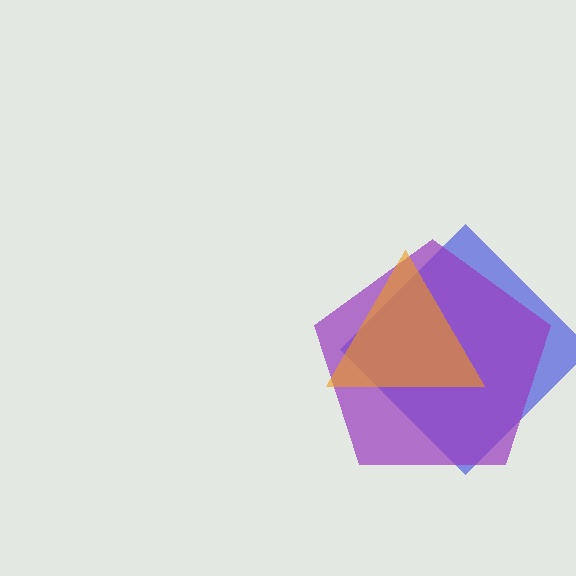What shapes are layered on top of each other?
The layered shapes are: a blue diamond, a purple pentagon, an orange triangle.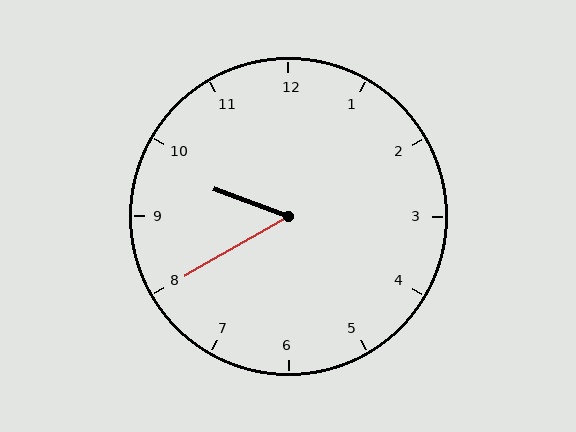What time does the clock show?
9:40.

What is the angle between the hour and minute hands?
Approximately 50 degrees.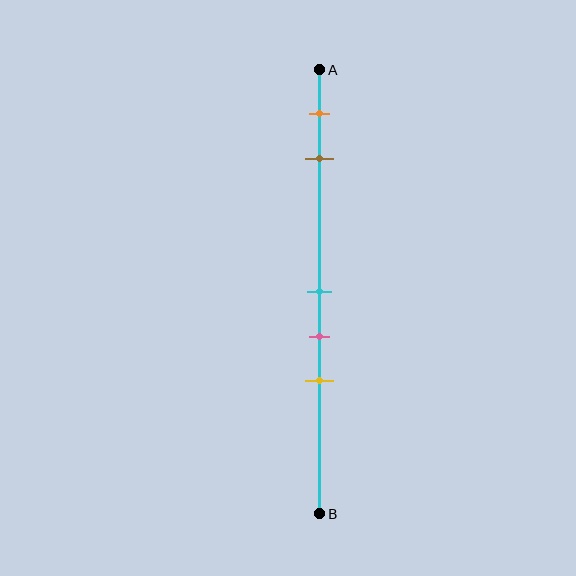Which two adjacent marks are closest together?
The cyan and pink marks are the closest adjacent pair.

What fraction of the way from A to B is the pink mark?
The pink mark is approximately 60% (0.6) of the way from A to B.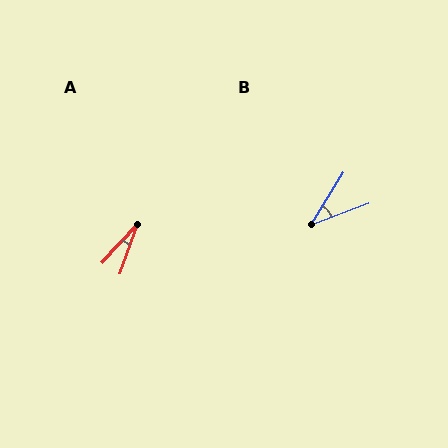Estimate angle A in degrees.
Approximately 24 degrees.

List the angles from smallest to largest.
A (24°), B (38°).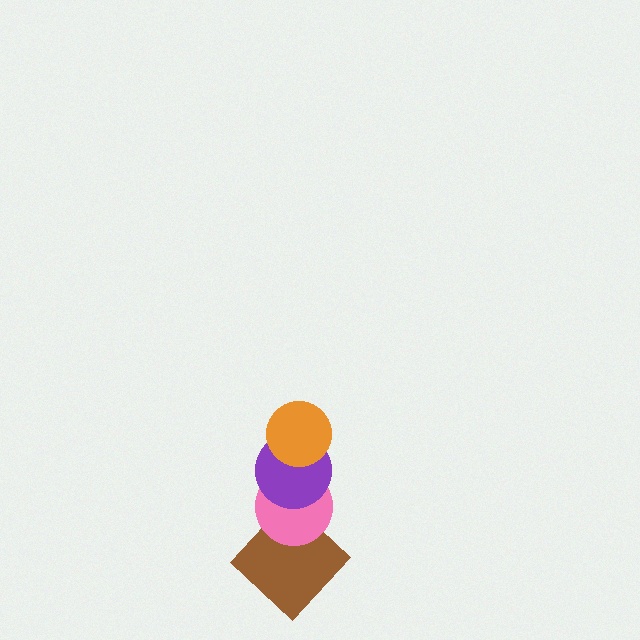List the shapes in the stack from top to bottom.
From top to bottom: the orange circle, the purple circle, the pink circle, the brown diamond.